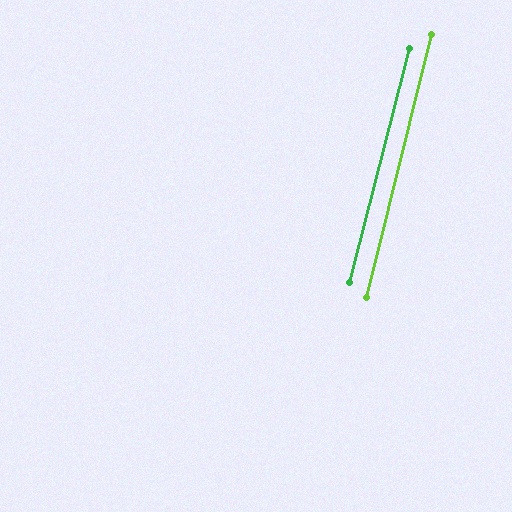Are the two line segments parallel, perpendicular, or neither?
Parallel — their directions differ by only 0.8°.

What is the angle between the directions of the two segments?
Approximately 1 degree.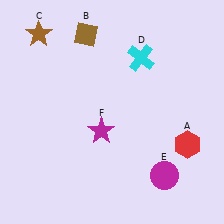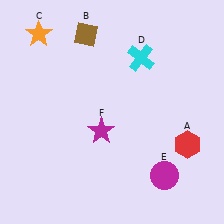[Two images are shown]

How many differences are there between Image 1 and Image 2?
There is 1 difference between the two images.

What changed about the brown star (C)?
In Image 1, C is brown. In Image 2, it changed to orange.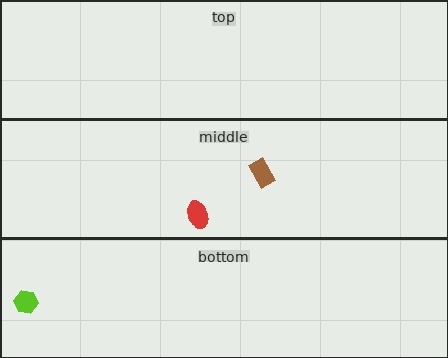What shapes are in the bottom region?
The lime hexagon.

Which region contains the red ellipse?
The middle region.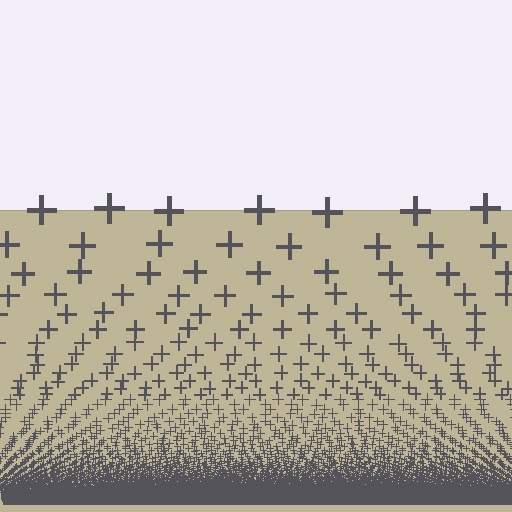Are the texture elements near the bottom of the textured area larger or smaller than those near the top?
Smaller. The gradient is inverted — elements near the bottom are smaller and denser.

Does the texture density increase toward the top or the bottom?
Density increases toward the bottom.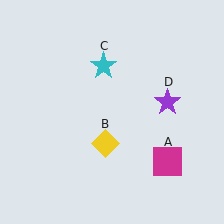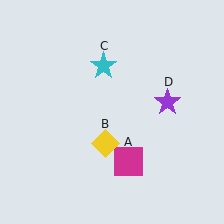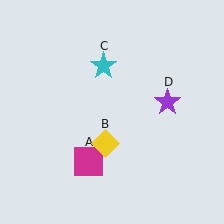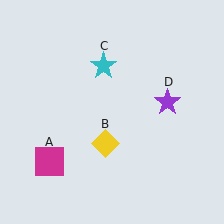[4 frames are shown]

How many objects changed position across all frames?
1 object changed position: magenta square (object A).